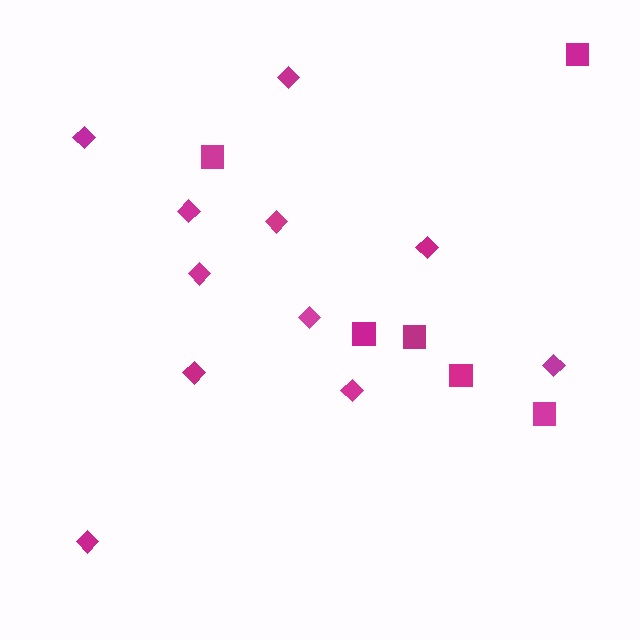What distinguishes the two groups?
There are 2 groups: one group of diamonds (11) and one group of squares (6).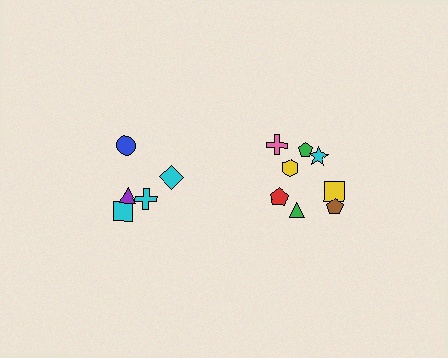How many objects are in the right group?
There are 8 objects.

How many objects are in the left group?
There are 5 objects.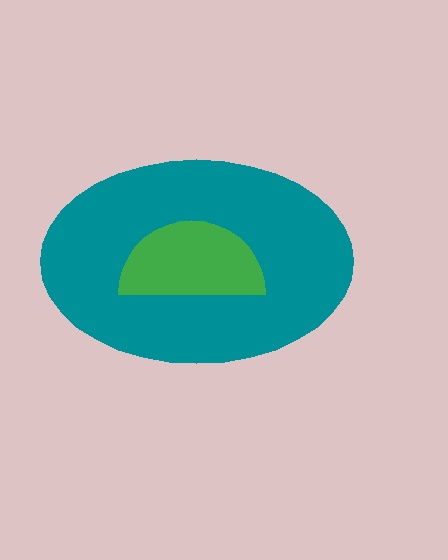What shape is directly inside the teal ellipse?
The green semicircle.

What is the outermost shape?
The teal ellipse.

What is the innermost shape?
The green semicircle.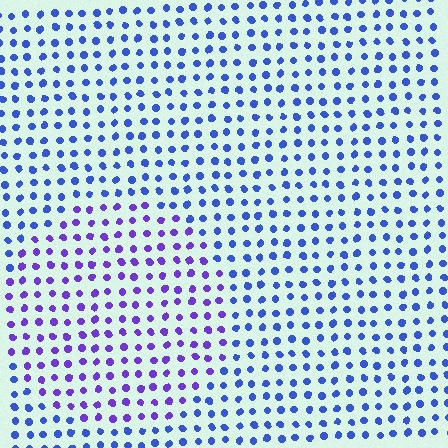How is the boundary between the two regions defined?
The boundary is defined purely by a slight shift in hue (about 36 degrees). Spacing, size, and orientation are identical on both sides.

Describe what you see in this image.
The image is filled with small blue elements in a uniform arrangement. A circle-shaped region is visible where the elements are tinted to a slightly different hue, forming a subtle color boundary.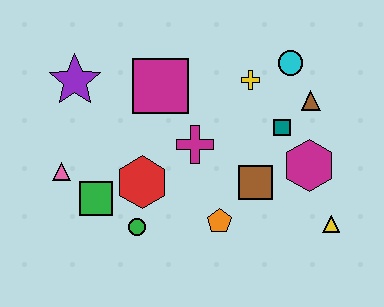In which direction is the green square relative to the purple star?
The green square is below the purple star.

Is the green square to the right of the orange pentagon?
No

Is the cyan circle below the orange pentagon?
No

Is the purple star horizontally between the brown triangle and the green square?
No